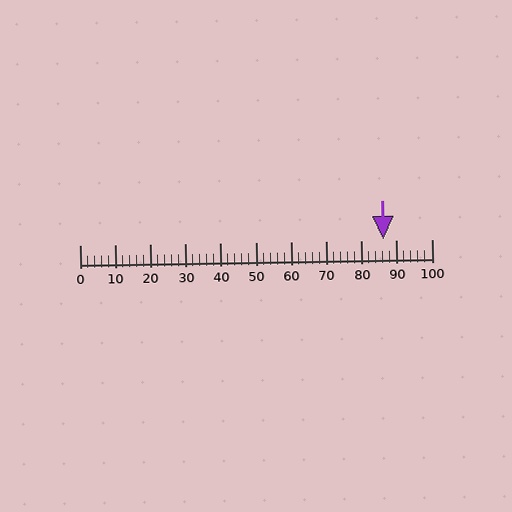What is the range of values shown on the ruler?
The ruler shows values from 0 to 100.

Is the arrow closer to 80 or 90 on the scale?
The arrow is closer to 90.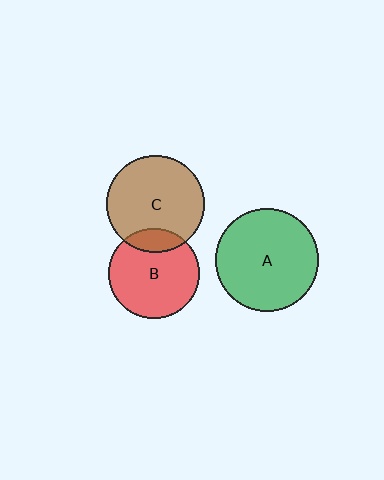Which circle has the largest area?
Circle A (green).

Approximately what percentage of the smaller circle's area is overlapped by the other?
Approximately 15%.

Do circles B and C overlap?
Yes.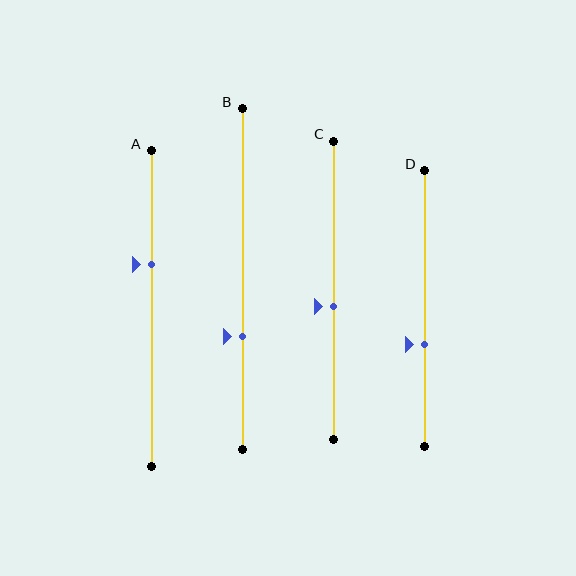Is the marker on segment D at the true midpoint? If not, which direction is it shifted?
No, the marker on segment D is shifted downward by about 13% of the segment length.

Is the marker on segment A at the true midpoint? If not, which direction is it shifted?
No, the marker on segment A is shifted upward by about 14% of the segment length.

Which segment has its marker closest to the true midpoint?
Segment C has its marker closest to the true midpoint.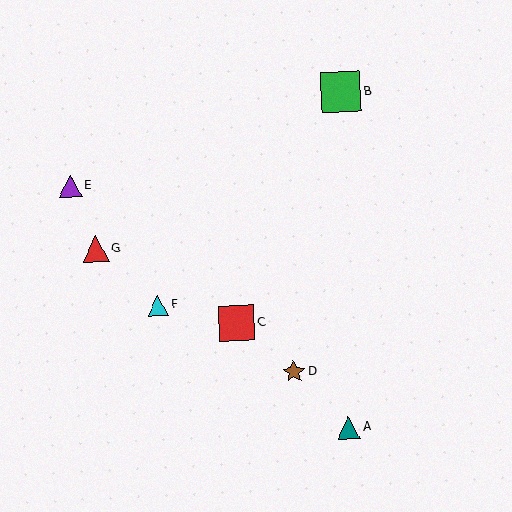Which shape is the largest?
The green square (labeled B) is the largest.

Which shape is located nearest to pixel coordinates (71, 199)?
The purple triangle (labeled E) at (70, 186) is nearest to that location.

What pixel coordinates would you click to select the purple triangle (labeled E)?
Click at (70, 186) to select the purple triangle E.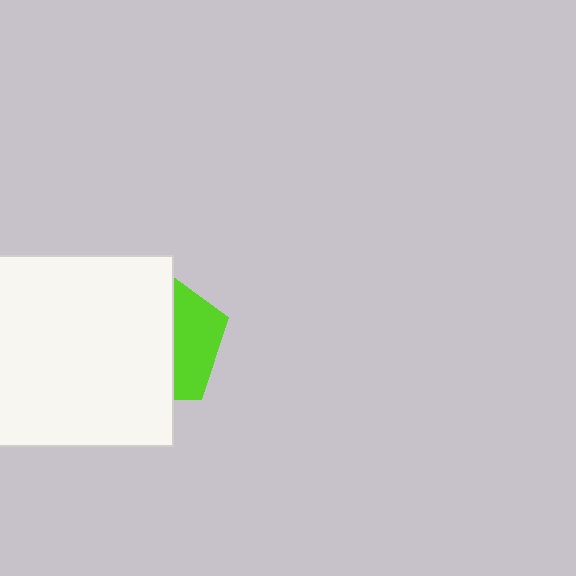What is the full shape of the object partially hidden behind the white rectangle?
The partially hidden object is a lime pentagon.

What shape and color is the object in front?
The object in front is a white rectangle.